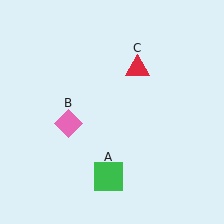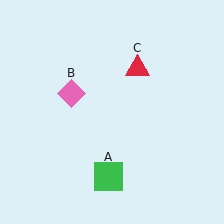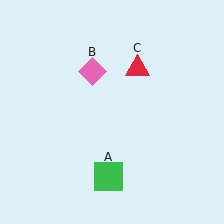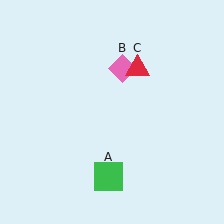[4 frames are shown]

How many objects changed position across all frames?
1 object changed position: pink diamond (object B).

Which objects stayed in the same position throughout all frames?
Green square (object A) and red triangle (object C) remained stationary.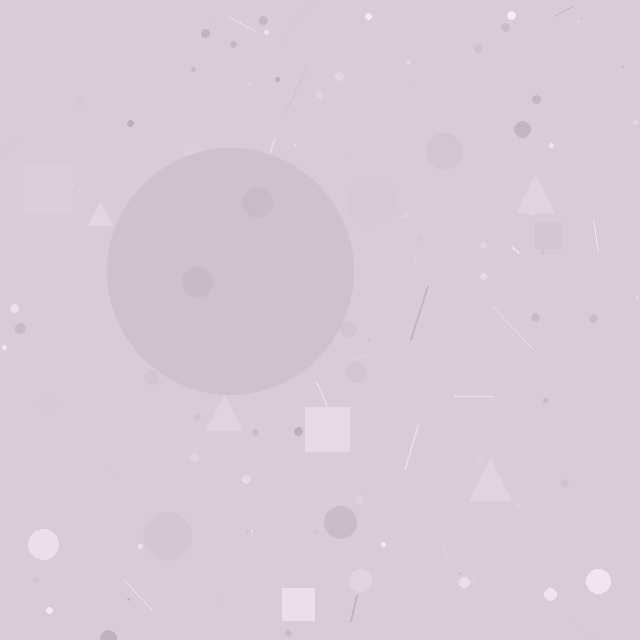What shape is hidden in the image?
A circle is hidden in the image.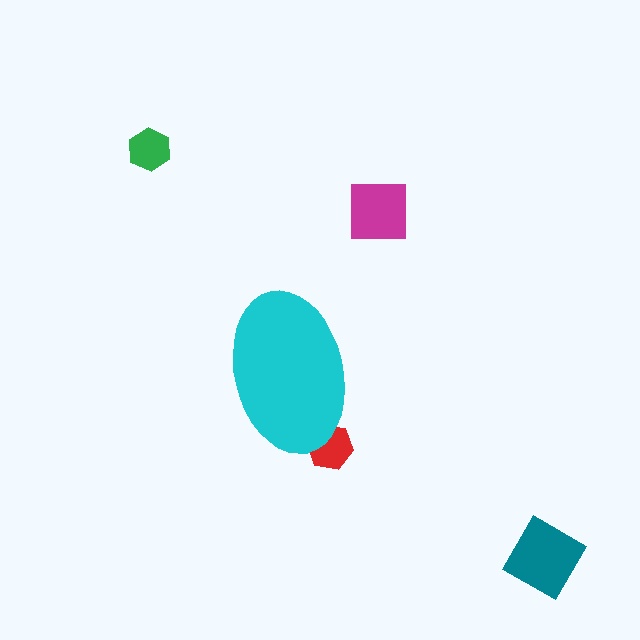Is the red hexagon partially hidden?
Yes, the red hexagon is partially hidden behind the cyan ellipse.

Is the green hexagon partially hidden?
No, the green hexagon is fully visible.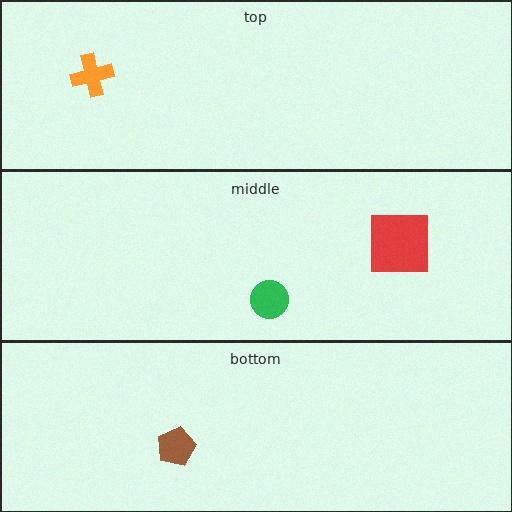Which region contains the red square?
The middle region.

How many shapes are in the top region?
1.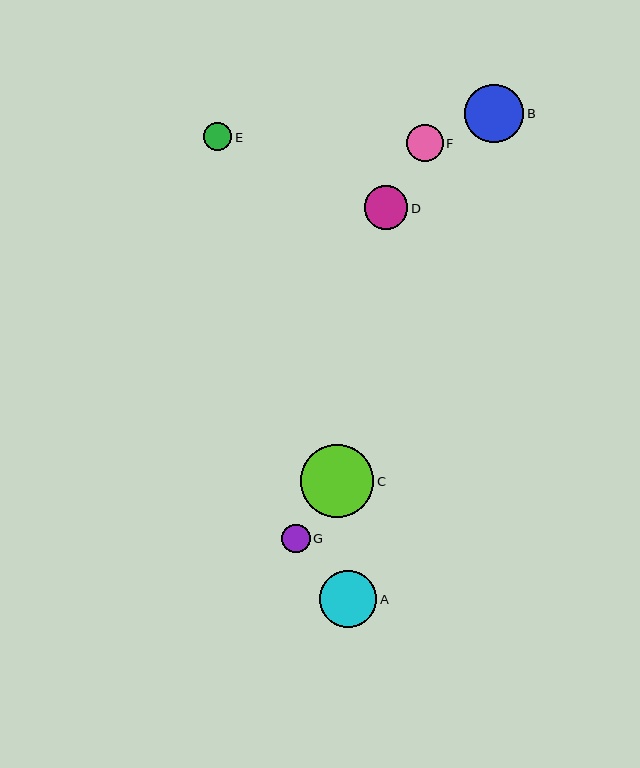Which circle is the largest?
Circle C is the largest with a size of approximately 73 pixels.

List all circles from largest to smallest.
From largest to smallest: C, B, A, D, F, G, E.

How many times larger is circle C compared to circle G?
Circle C is approximately 2.5 times the size of circle G.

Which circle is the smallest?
Circle E is the smallest with a size of approximately 28 pixels.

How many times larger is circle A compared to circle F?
Circle A is approximately 1.6 times the size of circle F.